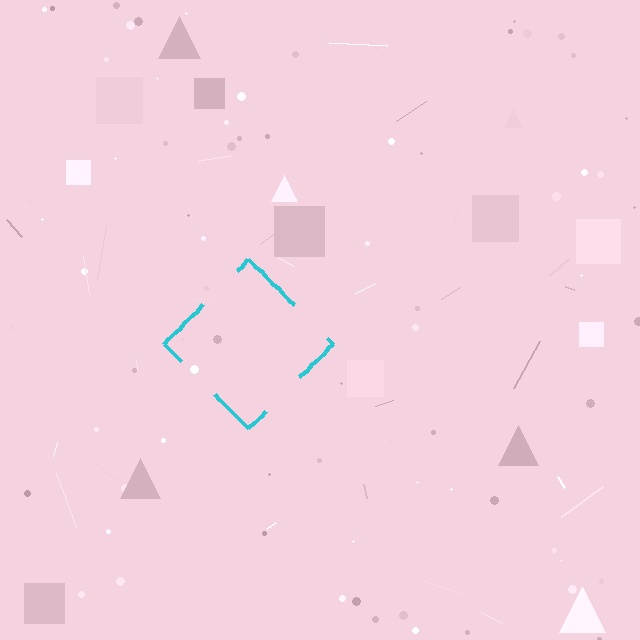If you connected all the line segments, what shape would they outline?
They would outline a diamond.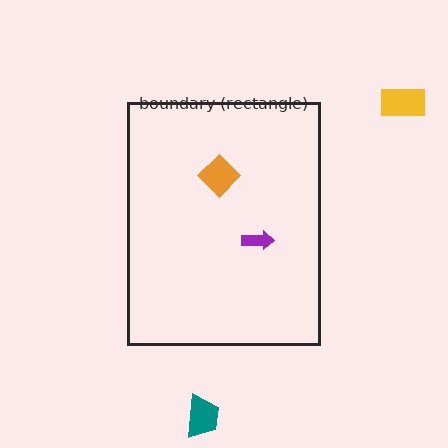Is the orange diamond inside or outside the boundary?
Inside.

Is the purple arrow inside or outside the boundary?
Inside.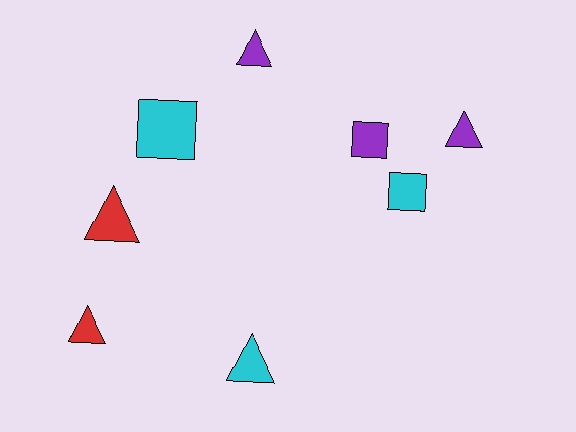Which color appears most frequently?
Purple, with 3 objects.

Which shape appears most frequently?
Triangle, with 5 objects.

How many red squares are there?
There are no red squares.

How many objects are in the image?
There are 8 objects.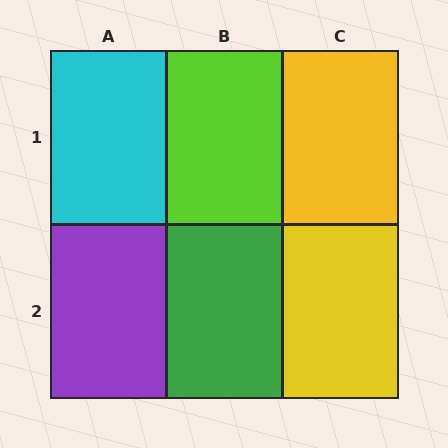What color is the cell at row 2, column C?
Yellow.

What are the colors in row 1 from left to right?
Cyan, lime, yellow.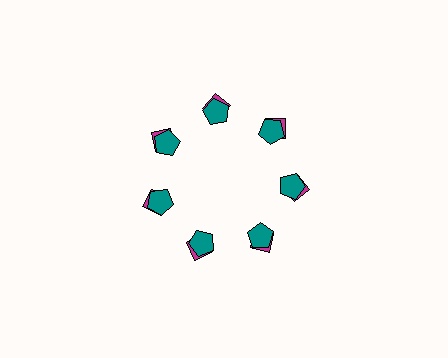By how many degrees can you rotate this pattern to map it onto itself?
The pattern maps onto itself every 51 degrees of rotation.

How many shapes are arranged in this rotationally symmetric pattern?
There are 14 shapes, arranged in 7 groups of 2.